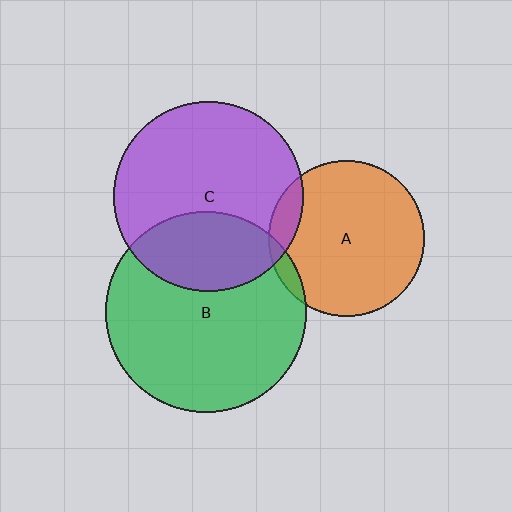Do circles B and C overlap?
Yes.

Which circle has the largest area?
Circle B (green).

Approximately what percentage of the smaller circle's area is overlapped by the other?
Approximately 30%.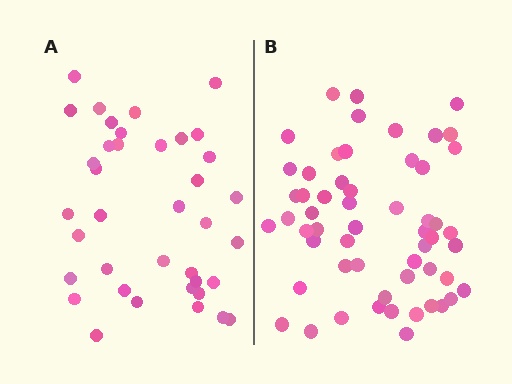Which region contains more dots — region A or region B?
Region B (the right region) has more dots.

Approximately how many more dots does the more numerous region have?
Region B has approximately 20 more dots than region A.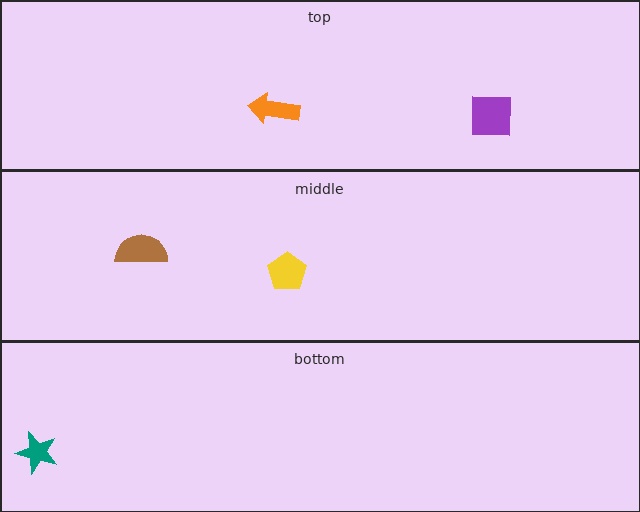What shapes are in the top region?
The purple square, the orange arrow.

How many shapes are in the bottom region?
1.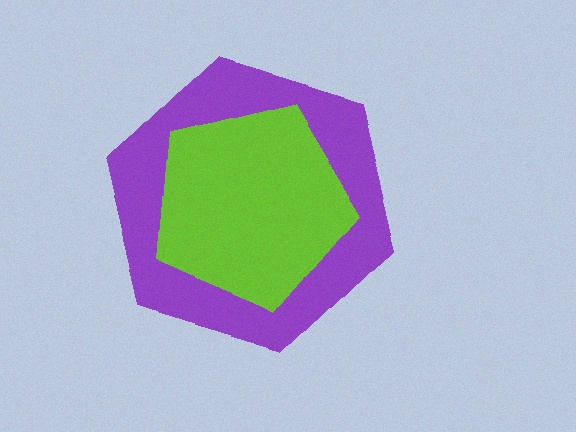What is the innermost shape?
The lime pentagon.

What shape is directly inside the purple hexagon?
The lime pentagon.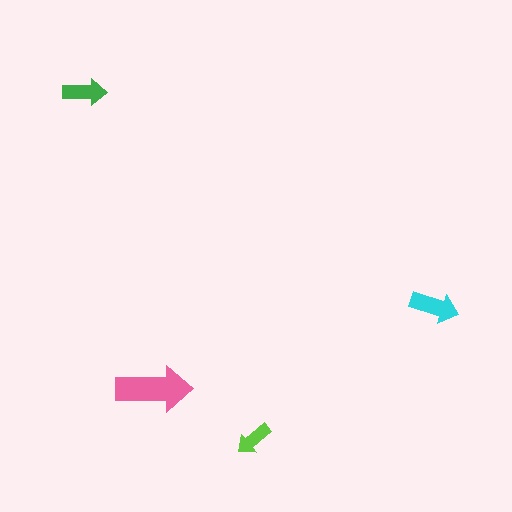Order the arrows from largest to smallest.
the pink one, the cyan one, the green one, the lime one.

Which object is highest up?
The green arrow is topmost.